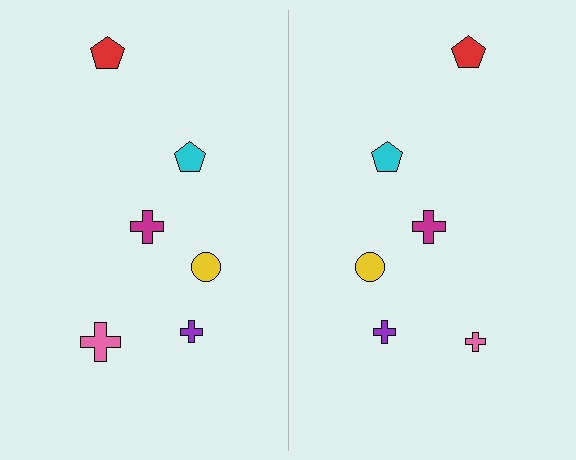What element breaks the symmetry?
The pink cross on the right side has a different size than its mirror counterpart.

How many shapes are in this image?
There are 12 shapes in this image.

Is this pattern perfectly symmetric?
No, the pattern is not perfectly symmetric. The pink cross on the right side has a different size than its mirror counterpart.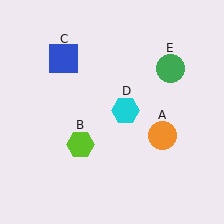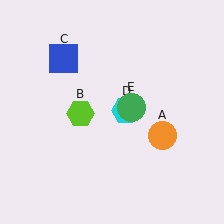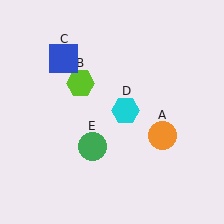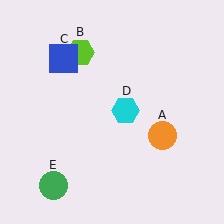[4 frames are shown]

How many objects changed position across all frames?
2 objects changed position: lime hexagon (object B), green circle (object E).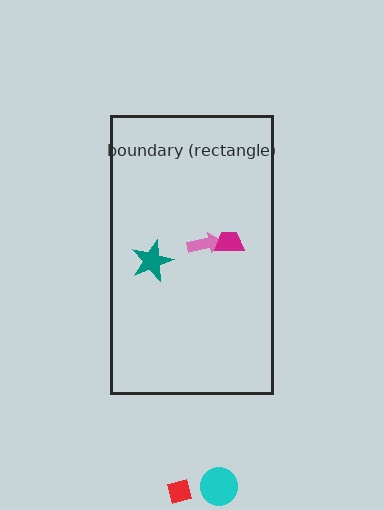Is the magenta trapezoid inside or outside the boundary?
Inside.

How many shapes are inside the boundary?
3 inside, 2 outside.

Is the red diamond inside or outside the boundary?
Outside.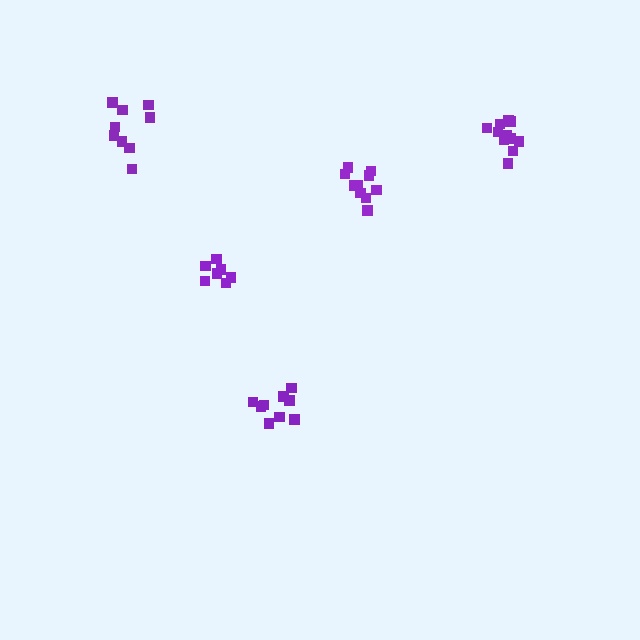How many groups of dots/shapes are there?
There are 5 groups.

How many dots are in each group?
Group 1: 9 dots, Group 2: 7 dots, Group 3: 12 dots, Group 4: 9 dots, Group 5: 10 dots (47 total).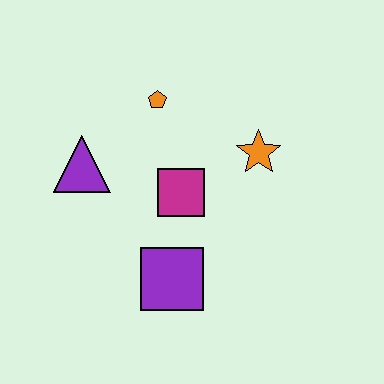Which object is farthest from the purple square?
The orange pentagon is farthest from the purple square.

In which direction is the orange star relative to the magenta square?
The orange star is to the right of the magenta square.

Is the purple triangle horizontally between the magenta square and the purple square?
No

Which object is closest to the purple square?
The magenta square is closest to the purple square.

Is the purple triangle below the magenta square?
No